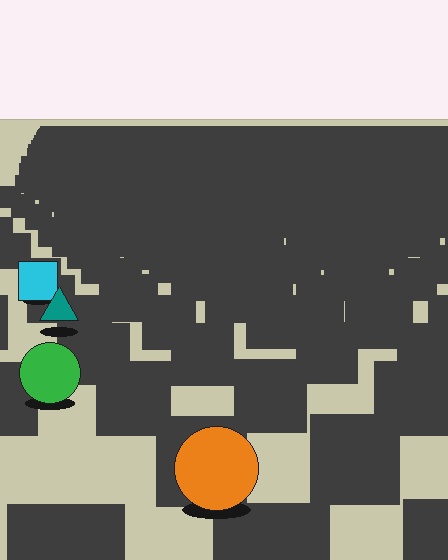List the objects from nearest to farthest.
From nearest to farthest: the orange circle, the green circle, the teal triangle, the cyan square.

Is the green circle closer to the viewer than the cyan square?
Yes. The green circle is closer — you can tell from the texture gradient: the ground texture is coarser near it.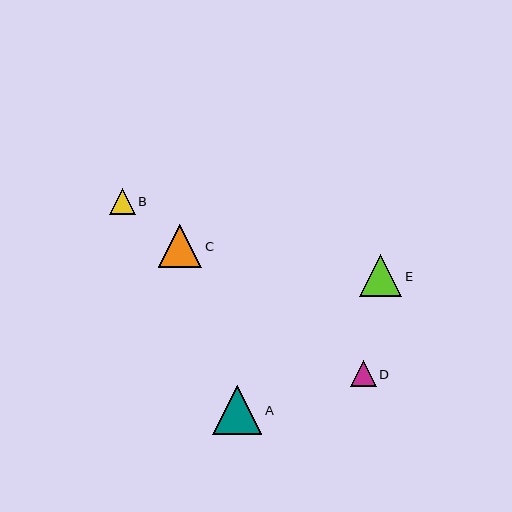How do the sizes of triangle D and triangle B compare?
Triangle D and triangle B are approximately the same size.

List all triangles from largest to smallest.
From largest to smallest: A, C, E, D, B.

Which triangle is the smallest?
Triangle B is the smallest with a size of approximately 26 pixels.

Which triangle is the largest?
Triangle A is the largest with a size of approximately 49 pixels.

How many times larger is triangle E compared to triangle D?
Triangle E is approximately 1.6 times the size of triangle D.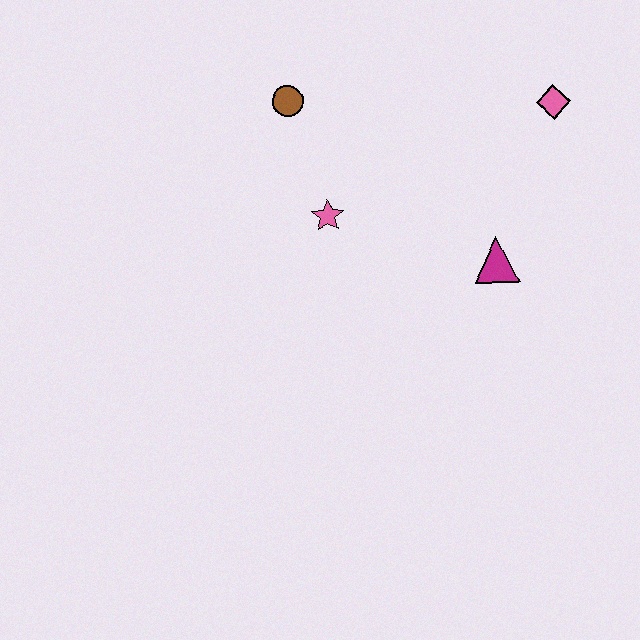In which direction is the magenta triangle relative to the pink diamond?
The magenta triangle is below the pink diamond.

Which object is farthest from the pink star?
The pink diamond is farthest from the pink star.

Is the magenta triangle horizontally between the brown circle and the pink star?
No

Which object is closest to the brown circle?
The pink star is closest to the brown circle.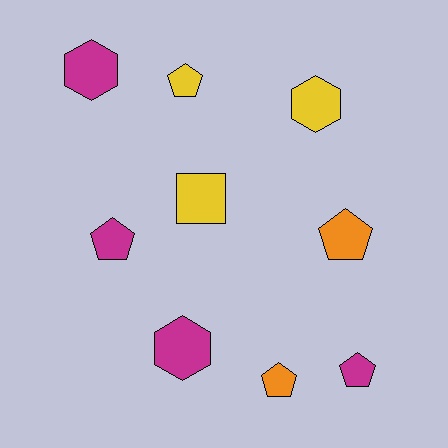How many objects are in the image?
There are 9 objects.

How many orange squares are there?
There are no orange squares.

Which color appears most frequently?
Magenta, with 4 objects.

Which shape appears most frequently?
Pentagon, with 5 objects.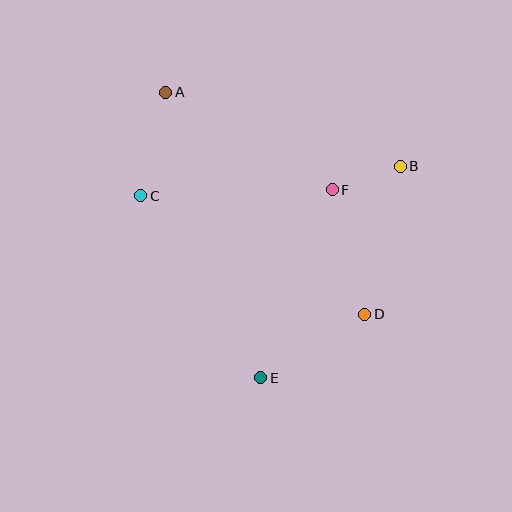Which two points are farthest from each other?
Points A and E are farthest from each other.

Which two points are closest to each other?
Points B and F are closest to each other.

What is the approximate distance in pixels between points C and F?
The distance between C and F is approximately 191 pixels.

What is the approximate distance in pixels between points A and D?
The distance between A and D is approximately 298 pixels.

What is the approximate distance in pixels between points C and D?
The distance between C and D is approximately 253 pixels.